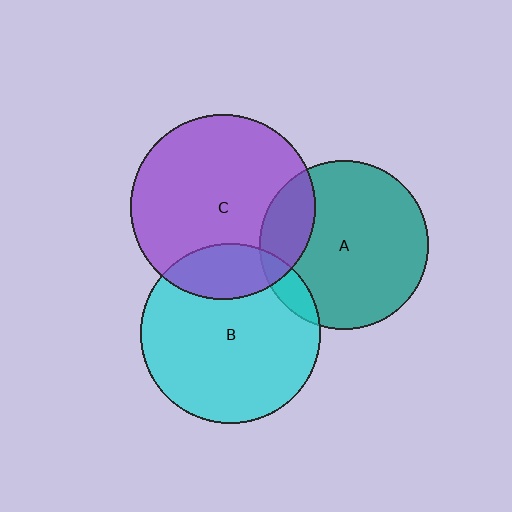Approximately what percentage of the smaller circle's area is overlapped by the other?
Approximately 20%.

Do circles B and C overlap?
Yes.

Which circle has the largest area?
Circle C (purple).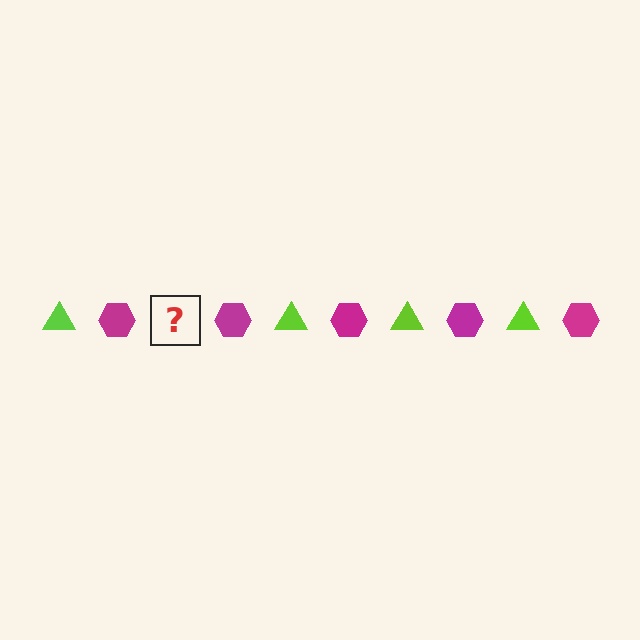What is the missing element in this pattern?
The missing element is a lime triangle.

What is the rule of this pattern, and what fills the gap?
The rule is that the pattern alternates between lime triangle and magenta hexagon. The gap should be filled with a lime triangle.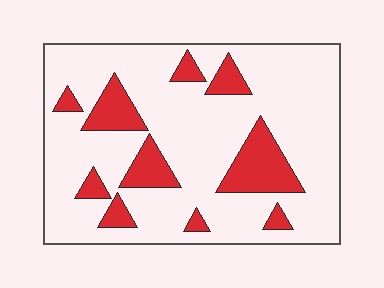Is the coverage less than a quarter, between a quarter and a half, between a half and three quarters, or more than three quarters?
Less than a quarter.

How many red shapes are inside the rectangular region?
10.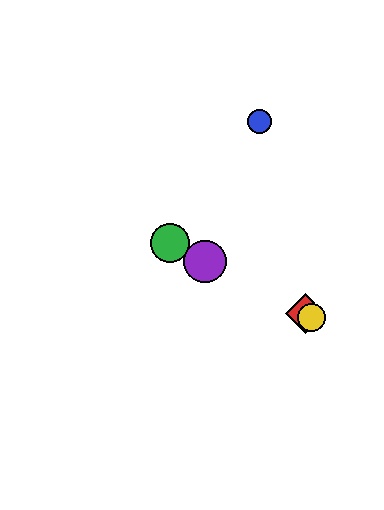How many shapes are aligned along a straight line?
4 shapes (the red diamond, the green circle, the yellow circle, the purple circle) are aligned along a straight line.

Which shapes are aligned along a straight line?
The red diamond, the green circle, the yellow circle, the purple circle are aligned along a straight line.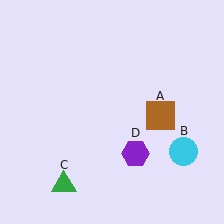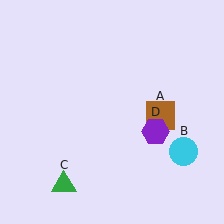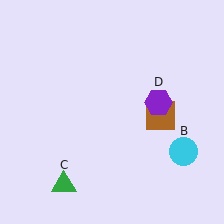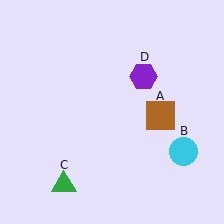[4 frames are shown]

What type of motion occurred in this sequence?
The purple hexagon (object D) rotated counterclockwise around the center of the scene.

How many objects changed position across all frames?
1 object changed position: purple hexagon (object D).